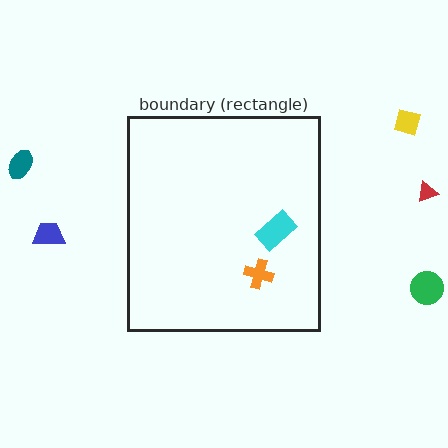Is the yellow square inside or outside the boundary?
Outside.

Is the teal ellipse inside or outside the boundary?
Outside.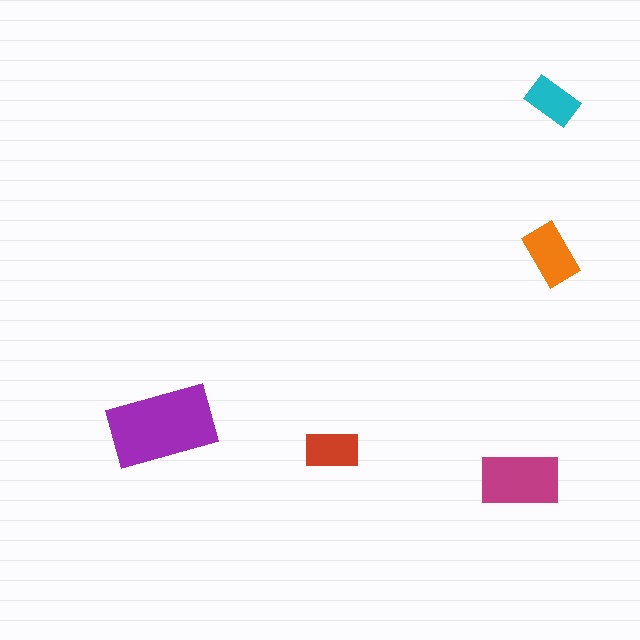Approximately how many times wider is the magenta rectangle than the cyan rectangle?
About 1.5 times wider.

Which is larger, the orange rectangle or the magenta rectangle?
The magenta one.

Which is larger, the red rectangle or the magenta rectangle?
The magenta one.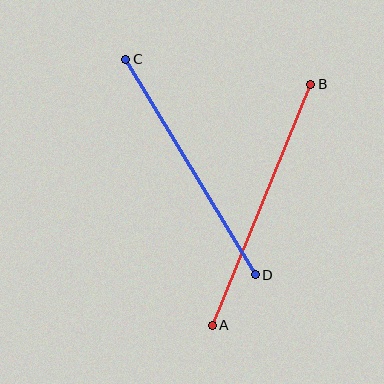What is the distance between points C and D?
The distance is approximately 252 pixels.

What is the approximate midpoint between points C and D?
The midpoint is at approximately (191, 167) pixels.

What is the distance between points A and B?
The distance is approximately 260 pixels.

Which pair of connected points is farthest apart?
Points A and B are farthest apart.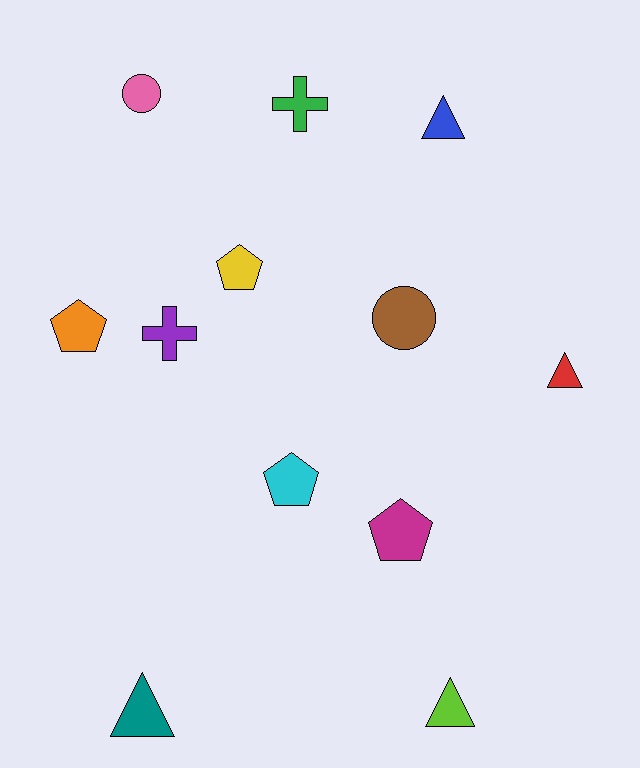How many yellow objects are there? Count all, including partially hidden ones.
There is 1 yellow object.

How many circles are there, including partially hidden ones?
There are 2 circles.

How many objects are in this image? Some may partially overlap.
There are 12 objects.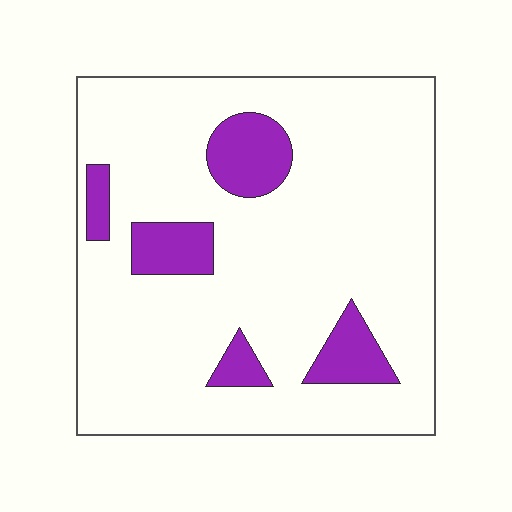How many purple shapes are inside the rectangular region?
5.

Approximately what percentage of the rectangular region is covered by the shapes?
Approximately 15%.